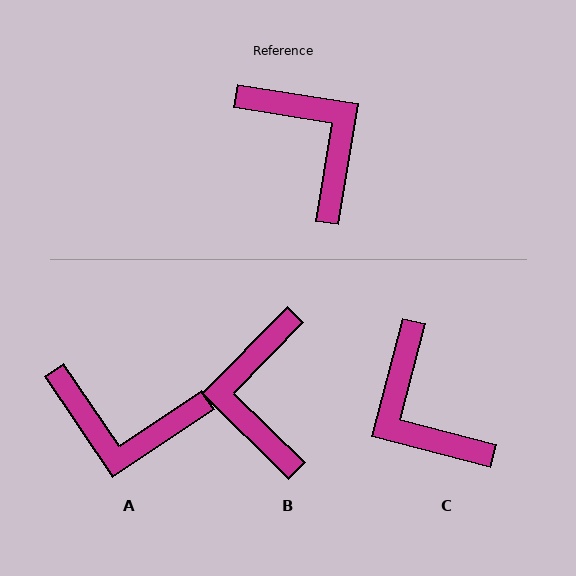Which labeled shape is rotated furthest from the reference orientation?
C, about 174 degrees away.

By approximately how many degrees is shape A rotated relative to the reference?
Approximately 137 degrees clockwise.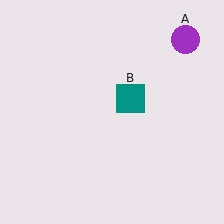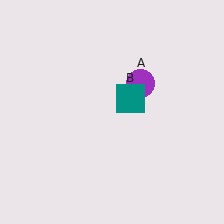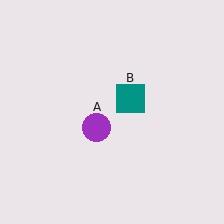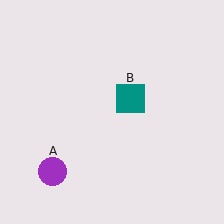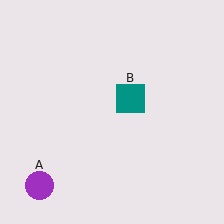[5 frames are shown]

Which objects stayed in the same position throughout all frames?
Teal square (object B) remained stationary.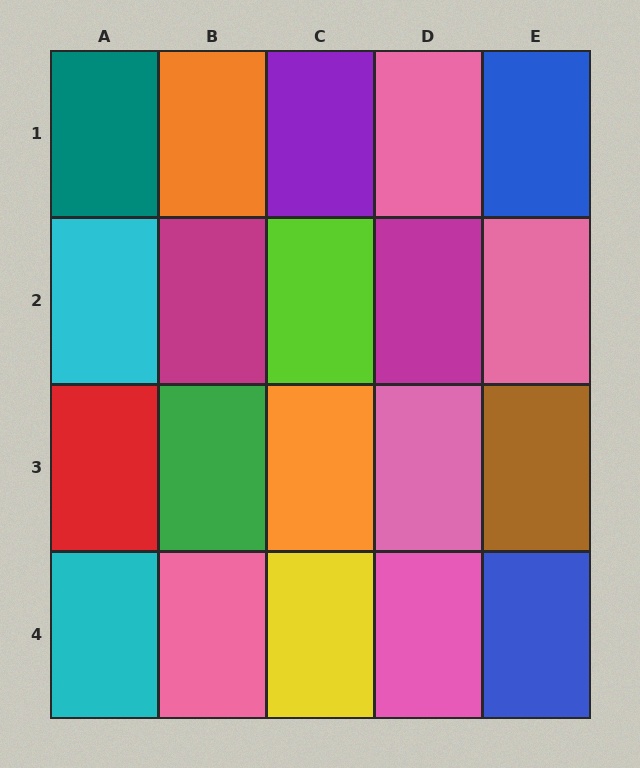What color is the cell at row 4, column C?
Yellow.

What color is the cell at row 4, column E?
Blue.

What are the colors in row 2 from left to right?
Cyan, magenta, lime, magenta, pink.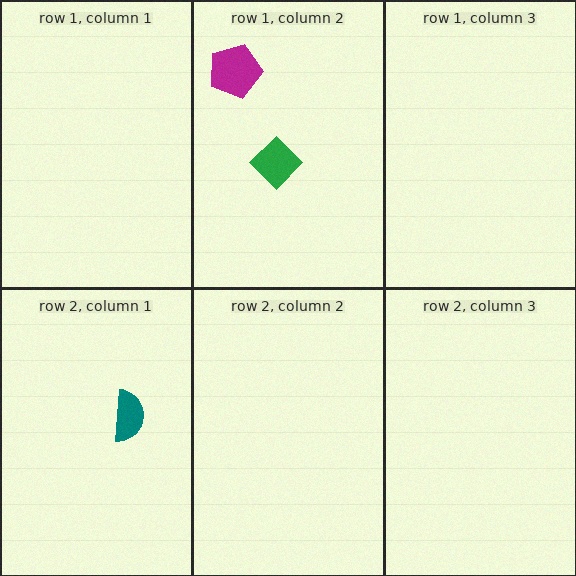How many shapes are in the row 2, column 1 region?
1.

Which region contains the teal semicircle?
The row 2, column 1 region.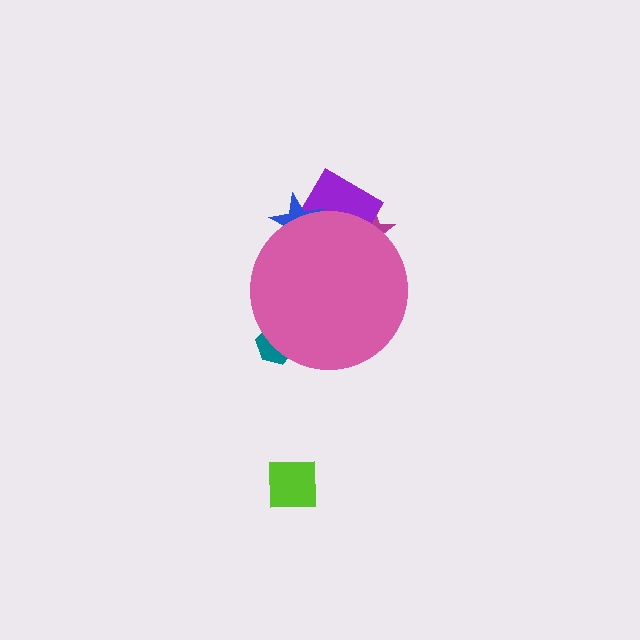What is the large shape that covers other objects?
A pink circle.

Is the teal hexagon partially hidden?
Yes, the teal hexagon is partially hidden behind the pink circle.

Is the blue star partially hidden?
Yes, the blue star is partially hidden behind the pink circle.